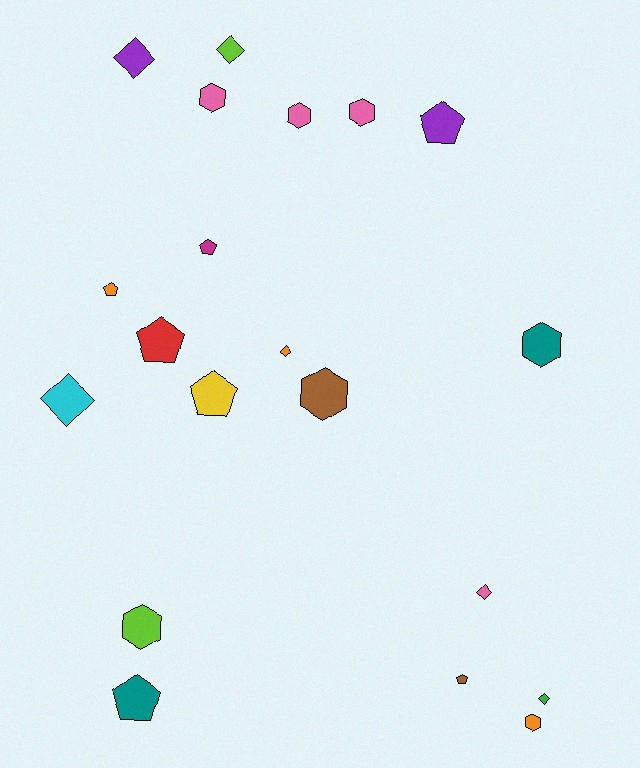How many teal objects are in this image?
There are 2 teal objects.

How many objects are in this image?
There are 20 objects.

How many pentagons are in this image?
There are 7 pentagons.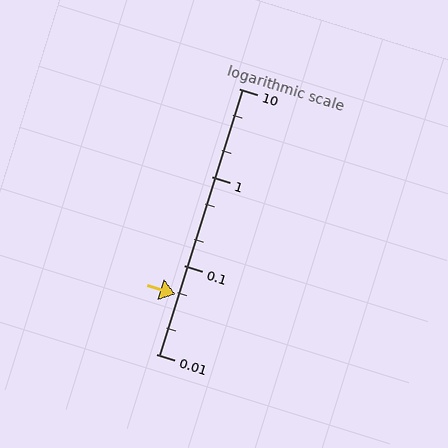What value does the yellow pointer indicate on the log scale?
The pointer indicates approximately 0.047.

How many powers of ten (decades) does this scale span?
The scale spans 3 decades, from 0.01 to 10.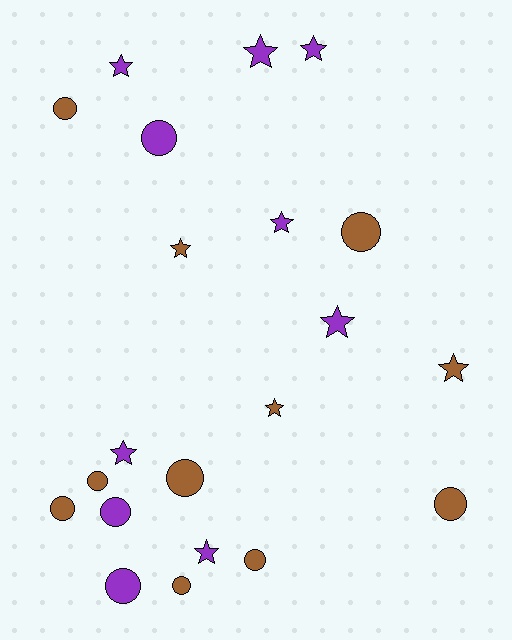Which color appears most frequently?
Brown, with 11 objects.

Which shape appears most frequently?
Circle, with 11 objects.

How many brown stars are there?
There are 3 brown stars.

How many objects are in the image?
There are 21 objects.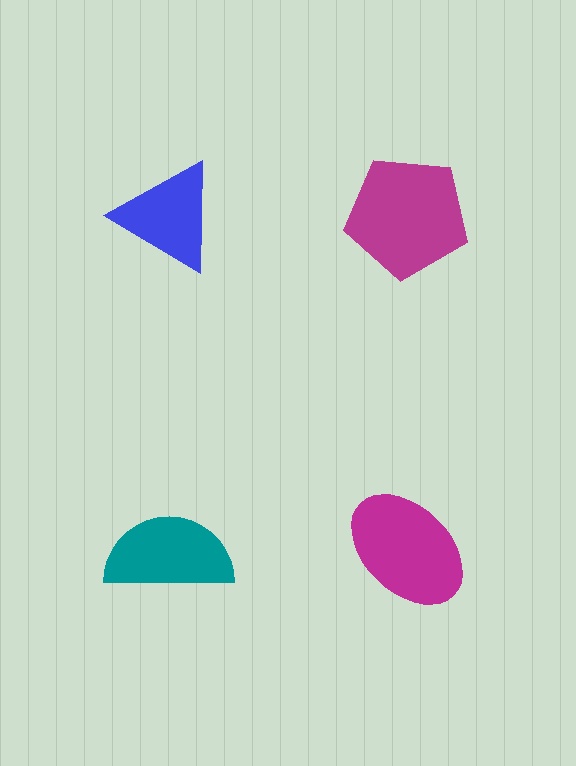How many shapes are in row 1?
2 shapes.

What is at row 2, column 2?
A magenta ellipse.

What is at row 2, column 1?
A teal semicircle.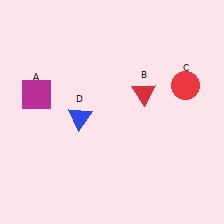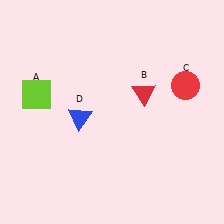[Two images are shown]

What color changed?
The square (A) changed from magenta in Image 1 to lime in Image 2.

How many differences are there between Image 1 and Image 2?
There is 1 difference between the two images.